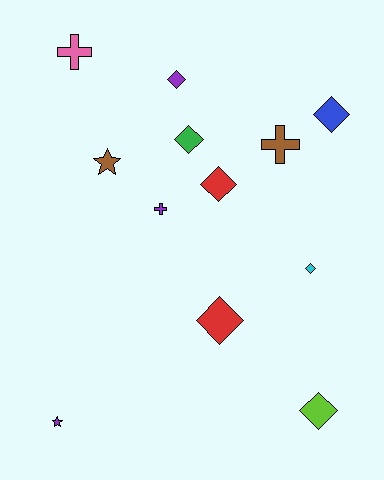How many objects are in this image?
There are 12 objects.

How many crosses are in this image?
There are 3 crosses.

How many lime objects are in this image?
There is 1 lime object.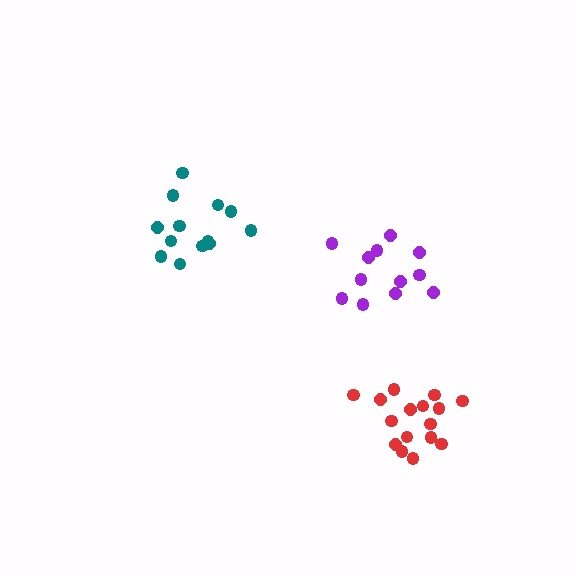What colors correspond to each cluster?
The clusters are colored: purple, red, teal.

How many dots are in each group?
Group 1: 12 dots, Group 2: 16 dots, Group 3: 13 dots (41 total).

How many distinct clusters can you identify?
There are 3 distinct clusters.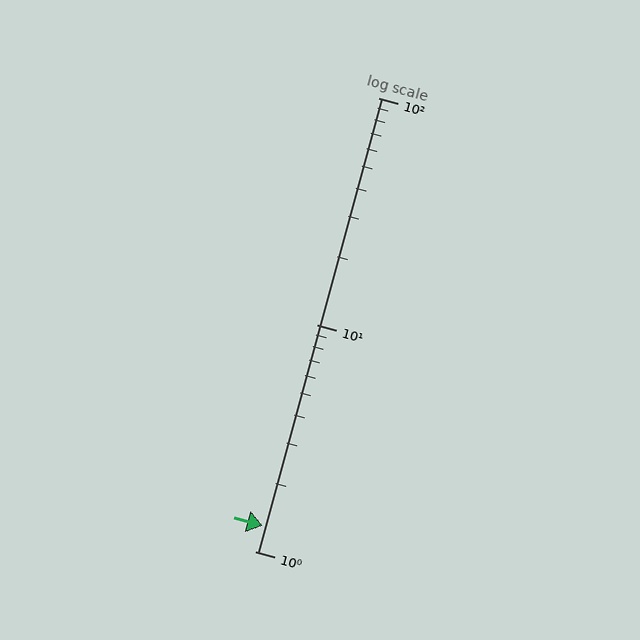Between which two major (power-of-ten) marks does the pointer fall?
The pointer is between 1 and 10.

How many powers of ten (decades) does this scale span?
The scale spans 2 decades, from 1 to 100.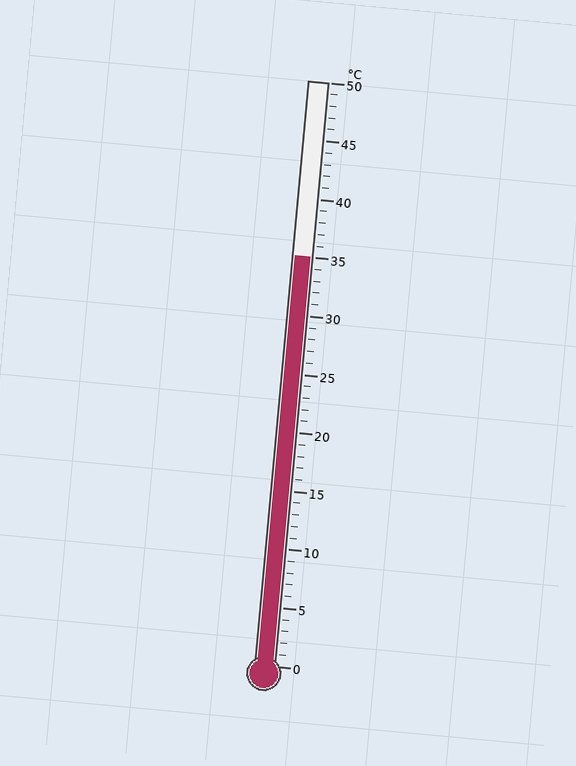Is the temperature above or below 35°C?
The temperature is at 35°C.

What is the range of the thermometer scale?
The thermometer scale ranges from 0°C to 50°C.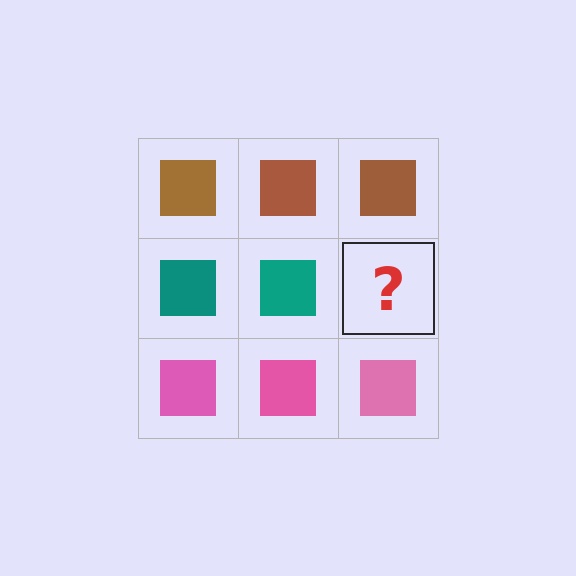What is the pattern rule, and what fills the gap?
The rule is that each row has a consistent color. The gap should be filled with a teal square.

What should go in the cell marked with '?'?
The missing cell should contain a teal square.